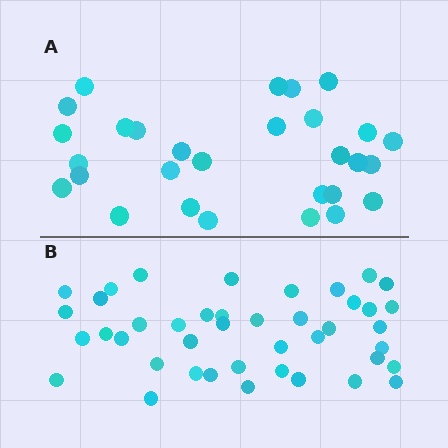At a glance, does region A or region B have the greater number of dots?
Region B (the bottom region) has more dots.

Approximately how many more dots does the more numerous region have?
Region B has approximately 15 more dots than region A.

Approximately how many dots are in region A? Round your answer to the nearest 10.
About 30 dots. (The exact count is 29, which rounds to 30.)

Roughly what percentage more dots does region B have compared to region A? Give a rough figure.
About 45% more.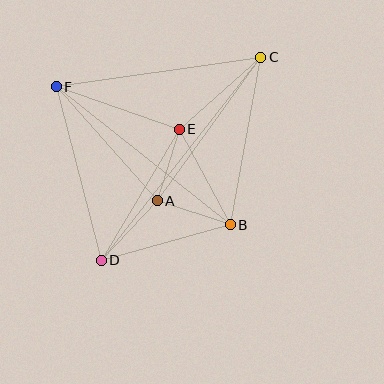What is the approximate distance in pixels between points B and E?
The distance between B and E is approximately 108 pixels.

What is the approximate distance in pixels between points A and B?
The distance between A and B is approximately 77 pixels.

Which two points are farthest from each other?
Points C and D are farthest from each other.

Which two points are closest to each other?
Points A and E are closest to each other.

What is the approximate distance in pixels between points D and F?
The distance between D and F is approximately 179 pixels.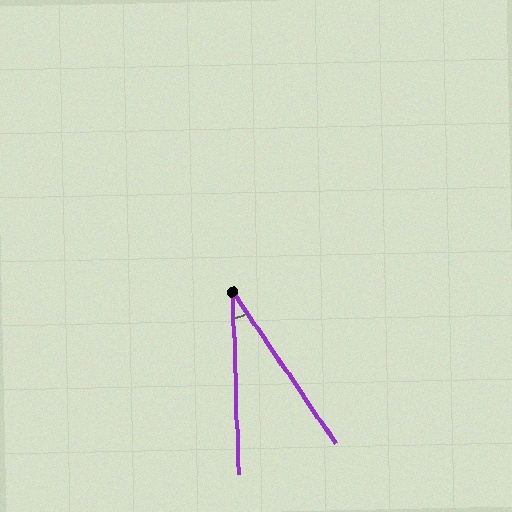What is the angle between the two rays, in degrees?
Approximately 32 degrees.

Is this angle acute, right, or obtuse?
It is acute.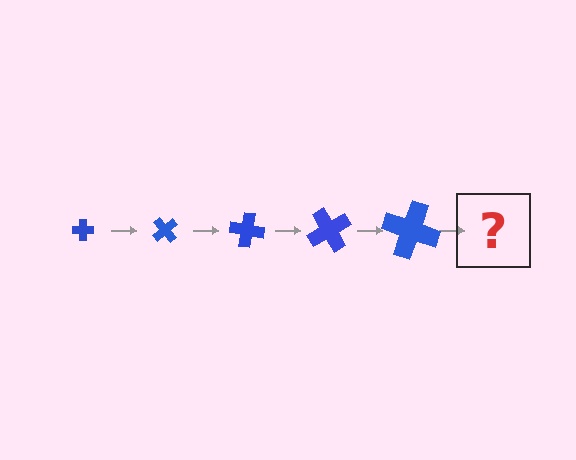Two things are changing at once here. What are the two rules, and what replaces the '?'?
The two rules are that the cross grows larger each step and it rotates 50 degrees each step. The '?' should be a cross, larger than the previous one and rotated 250 degrees from the start.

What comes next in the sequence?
The next element should be a cross, larger than the previous one and rotated 250 degrees from the start.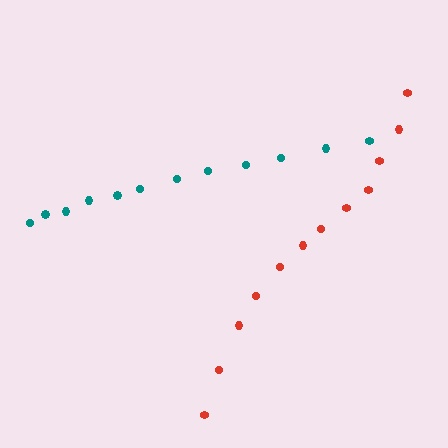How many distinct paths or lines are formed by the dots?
There are 2 distinct paths.